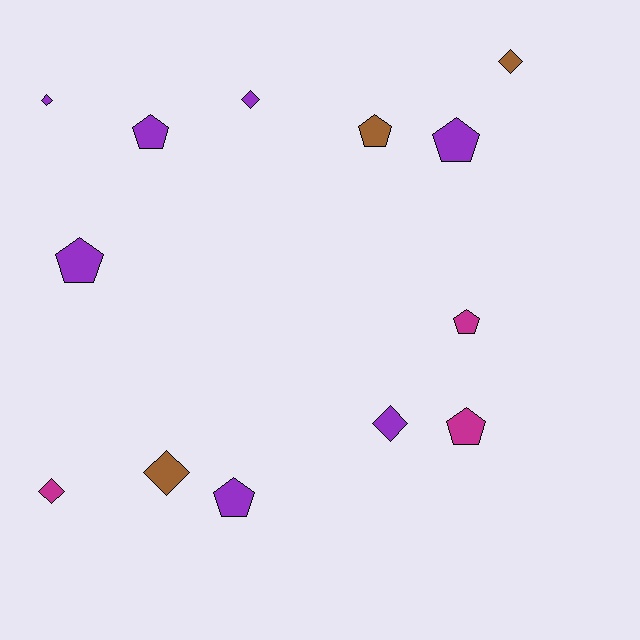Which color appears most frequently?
Purple, with 7 objects.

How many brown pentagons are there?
There is 1 brown pentagon.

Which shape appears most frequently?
Pentagon, with 7 objects.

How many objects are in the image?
There are 13 objects.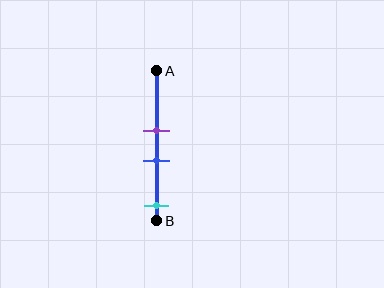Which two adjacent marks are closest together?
The purple and blue marks are the closest adjacent pair.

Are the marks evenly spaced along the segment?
No, the marks are not evenly spaced.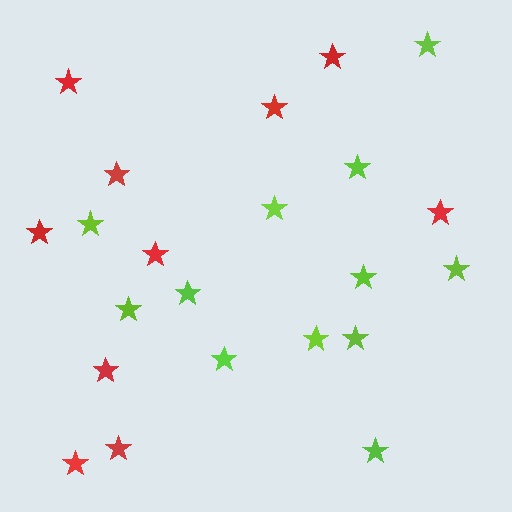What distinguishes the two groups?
There are 2 groups: one group of red stars (10) and one group of lime stars (12).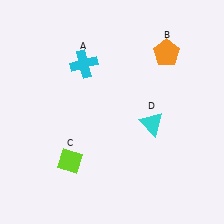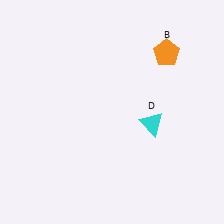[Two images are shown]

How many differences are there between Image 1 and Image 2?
There are 2 differences between the two images.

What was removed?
The cyan cross (A), the lime diamond (C) were removed in Image 2.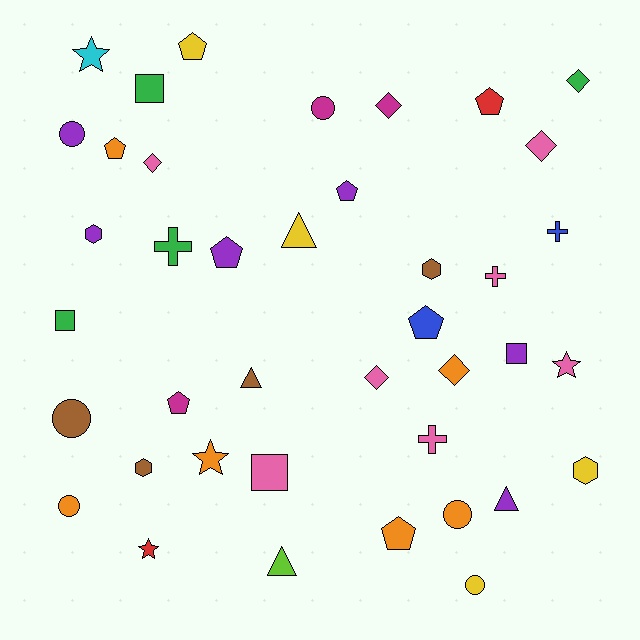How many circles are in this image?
There are 6 circles.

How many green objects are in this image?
There are 4 green objects.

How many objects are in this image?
There are 40 objects.